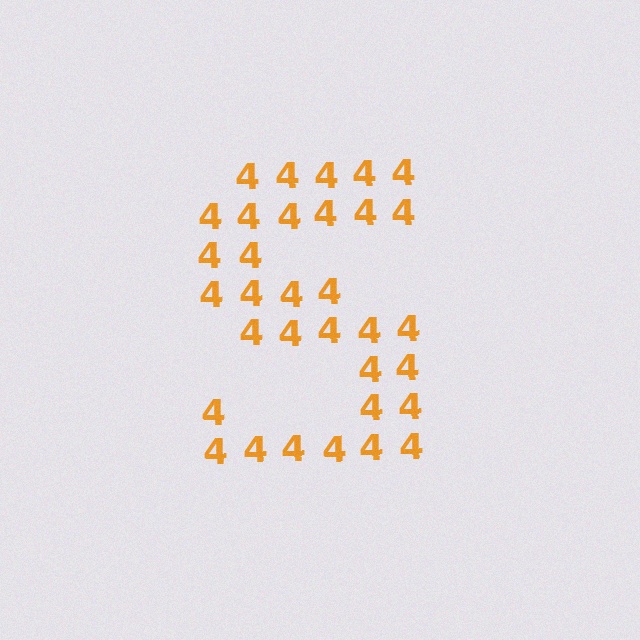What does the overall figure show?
The overall figure shows the letter S.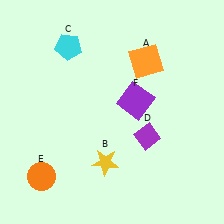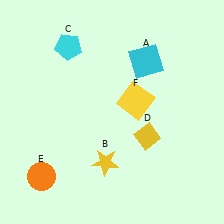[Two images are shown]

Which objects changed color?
A changed from orange to cyan. D changed from purple to yellow. F changed from purple to yellow.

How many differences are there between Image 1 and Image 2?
There are 3 differences between the two images.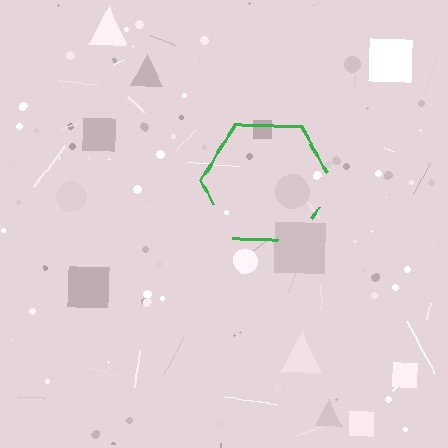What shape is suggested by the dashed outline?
The dashed outline suggests a hexagon.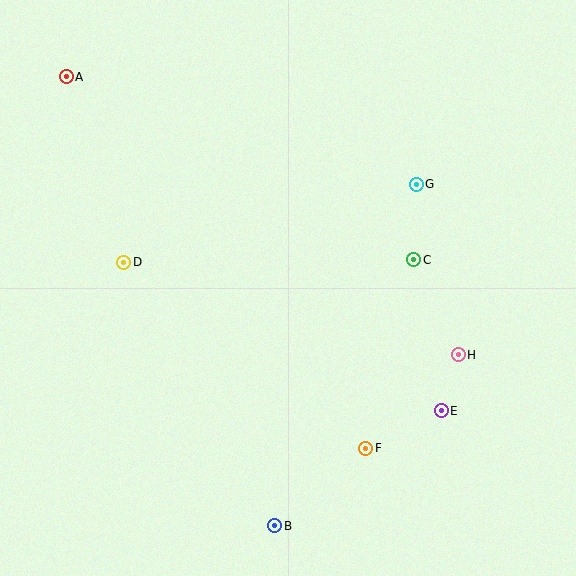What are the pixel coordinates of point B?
Point B is at (275, 526).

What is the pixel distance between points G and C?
The distance between G and C is 76 pixels.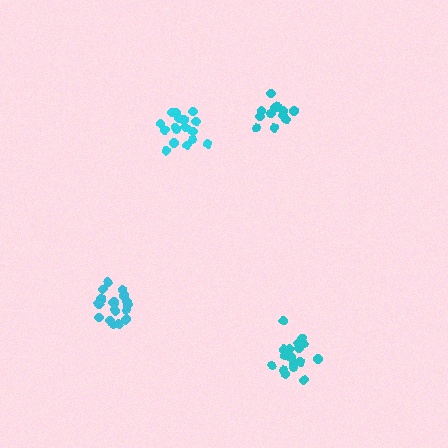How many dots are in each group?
Group 1: 19 dots, Group 2: 14 dots, Group 3: 19 dots, Group 4: 17 dots (69 total).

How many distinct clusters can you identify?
There are 4 distinct clusters.